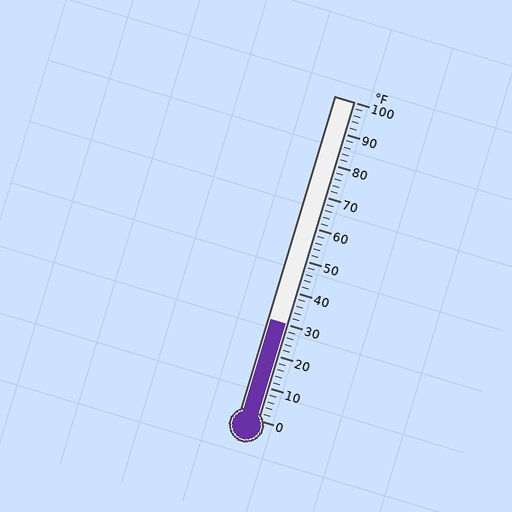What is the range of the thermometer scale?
The thermometer scale ranges from 0°F to 100°F.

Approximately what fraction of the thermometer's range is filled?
The thermometer is filled to approximately 30% of its range.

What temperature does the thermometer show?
The thermometer shows approximately 30°F.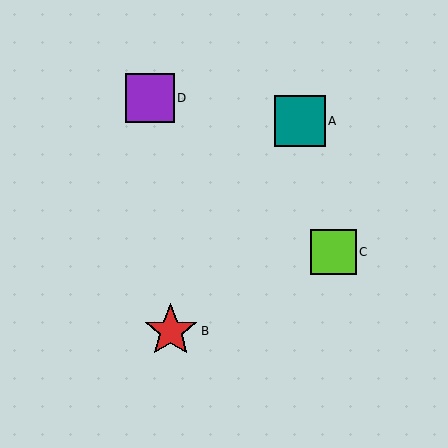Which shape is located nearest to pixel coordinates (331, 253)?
The lime square (labeled C) at (334, 252) is nearest to that location.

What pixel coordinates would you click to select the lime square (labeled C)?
Click at (334, 252) to select the lime square C.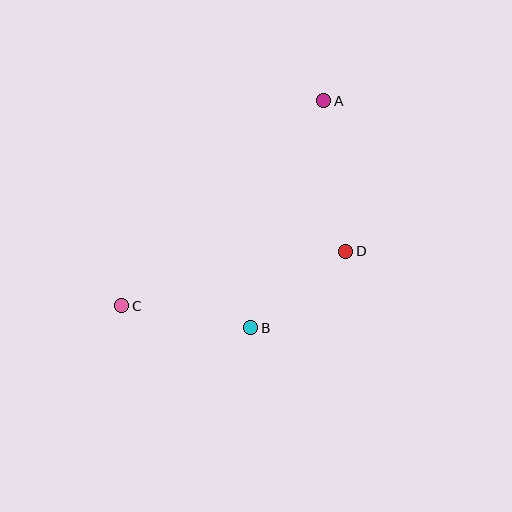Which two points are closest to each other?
Points B and D are closest to each other.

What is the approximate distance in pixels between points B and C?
The distance between B and C is approximately 131 pixels.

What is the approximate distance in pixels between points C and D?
The distance between C and D is approximately 230 pixels.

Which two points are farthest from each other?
Points A and C are farthest from each other.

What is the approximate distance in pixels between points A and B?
The distance between A and B is approximately 239 pixels.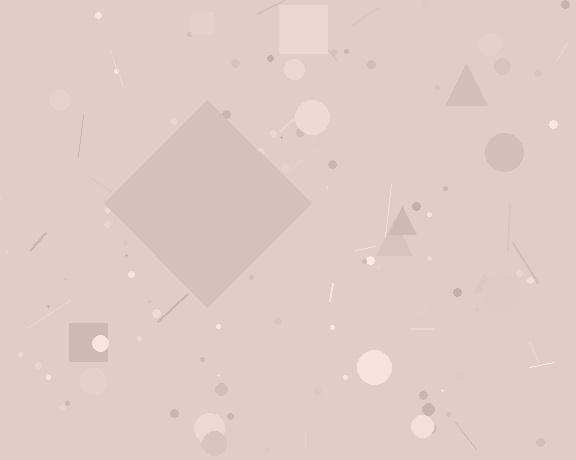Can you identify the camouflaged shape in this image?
The camouflaged shape is a diamond.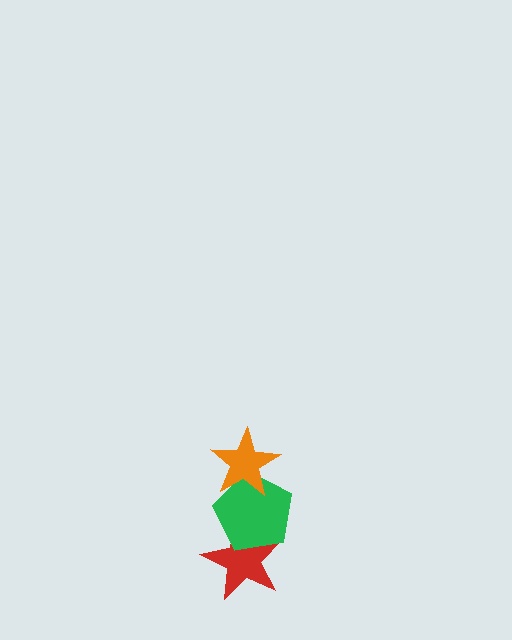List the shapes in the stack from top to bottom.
From top to bottom: the orange star, the green pentagon, the red star.